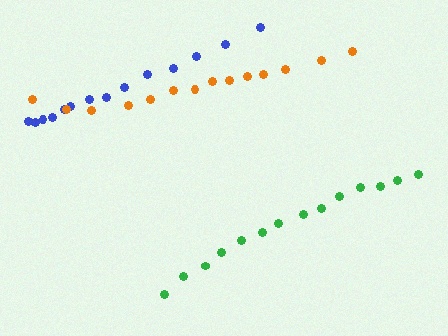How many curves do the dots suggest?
There are 3 distinct paths.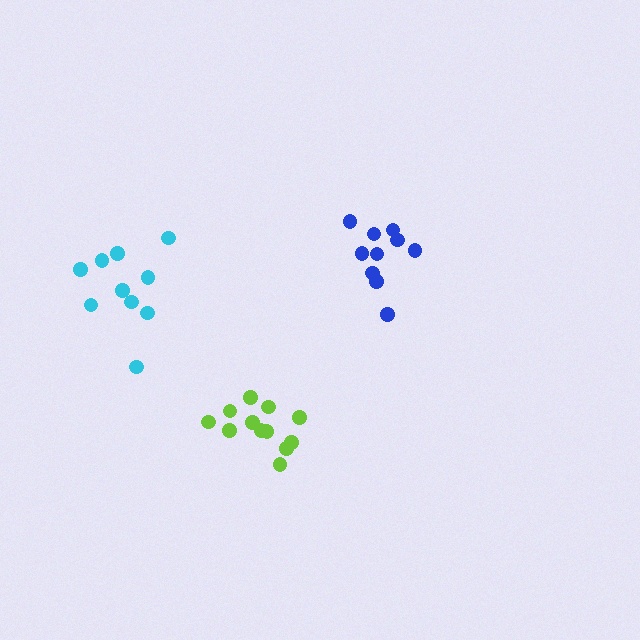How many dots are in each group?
Group 1: 12 dots, Group 2: 10 dots, Group 3: 10 dots (32 total).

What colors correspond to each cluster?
The clusters are colored: lime, cyan, blue.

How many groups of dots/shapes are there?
There are 3 groups.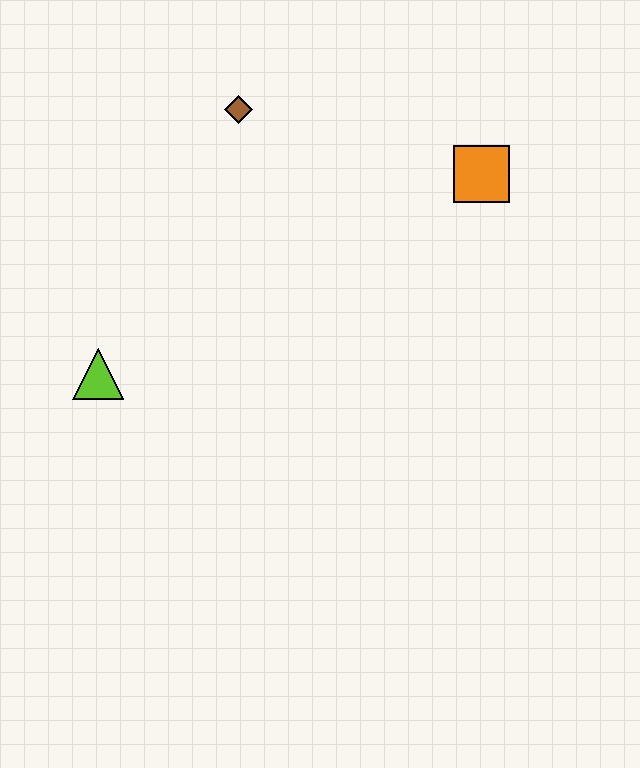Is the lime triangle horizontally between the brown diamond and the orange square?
No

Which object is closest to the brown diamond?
The orange square is closest to the brown diamond.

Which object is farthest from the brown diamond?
The lime triangle is farthest from the brown diamond.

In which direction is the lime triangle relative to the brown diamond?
The lime triangle is below the brown diamond.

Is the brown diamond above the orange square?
Yes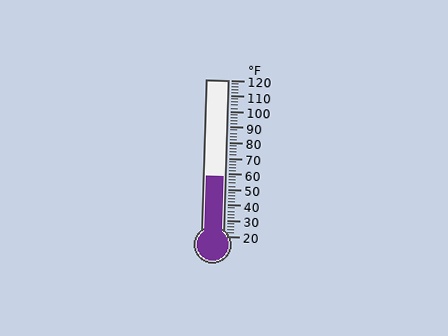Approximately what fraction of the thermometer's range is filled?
The thermometer is filled to approximately 40% of its range.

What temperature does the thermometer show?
The thermometer shows approximately 58°F.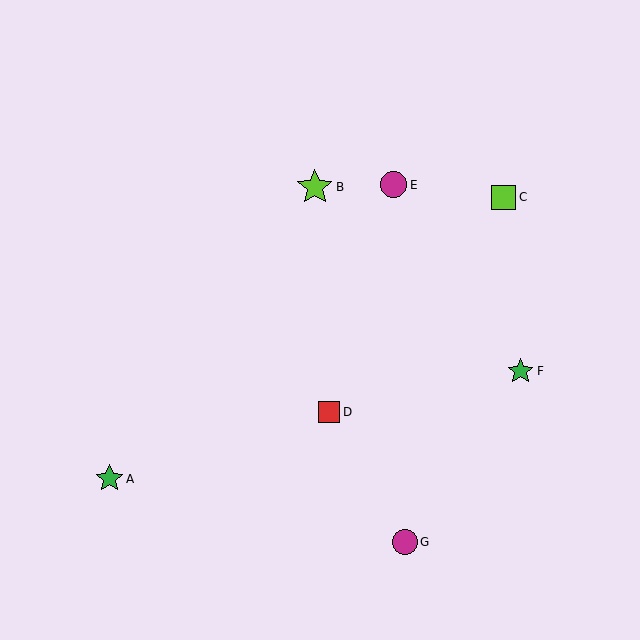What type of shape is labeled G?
Shape G is a magenta circle.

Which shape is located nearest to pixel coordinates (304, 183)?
The lime star (labeled B) at (315, 187) is nearest to that location.